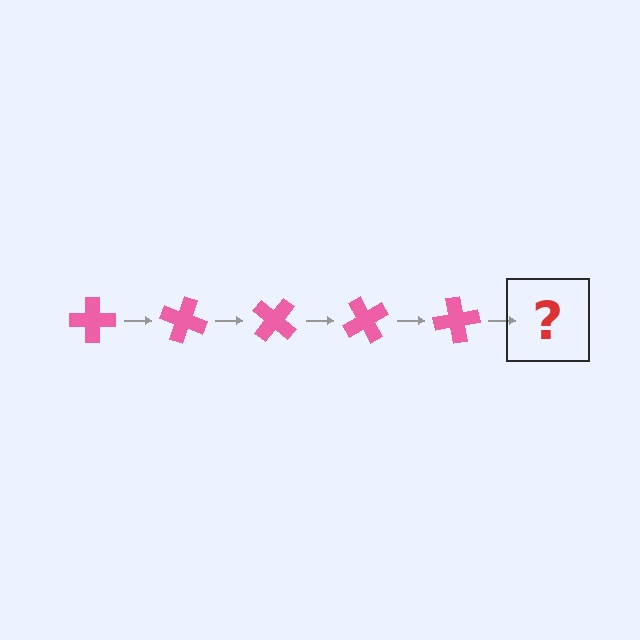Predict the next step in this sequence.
The next step is a pink cross rotated 100 degrees.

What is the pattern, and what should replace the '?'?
The pattern is that the cross rotates 20 degrees each step. The '?' should be a pink cross rotated 100 degrees.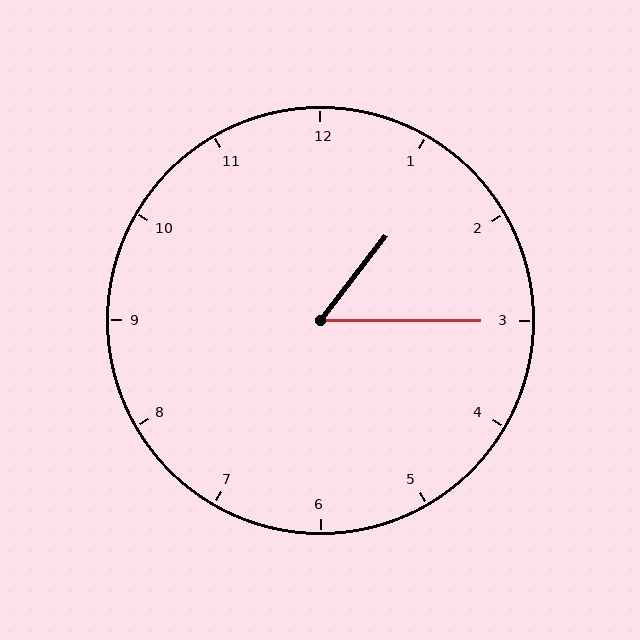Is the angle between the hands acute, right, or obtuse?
It is acute.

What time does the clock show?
1:15.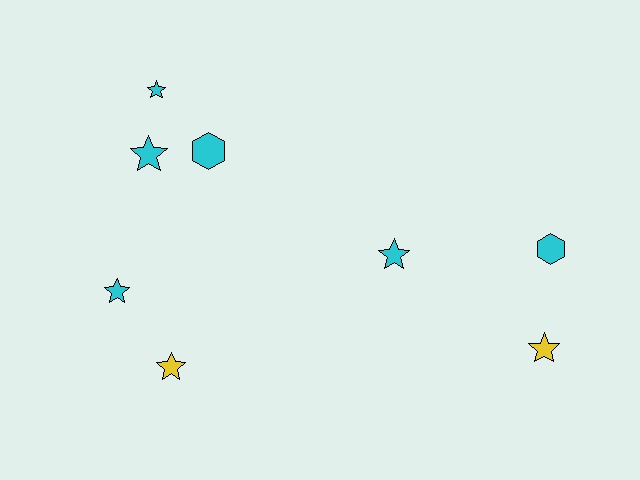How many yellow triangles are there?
There are no yellow triangles.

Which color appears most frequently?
Cyan, with 6 objects.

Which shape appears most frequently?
Star, with 6 objects.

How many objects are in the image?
There are 8 objects.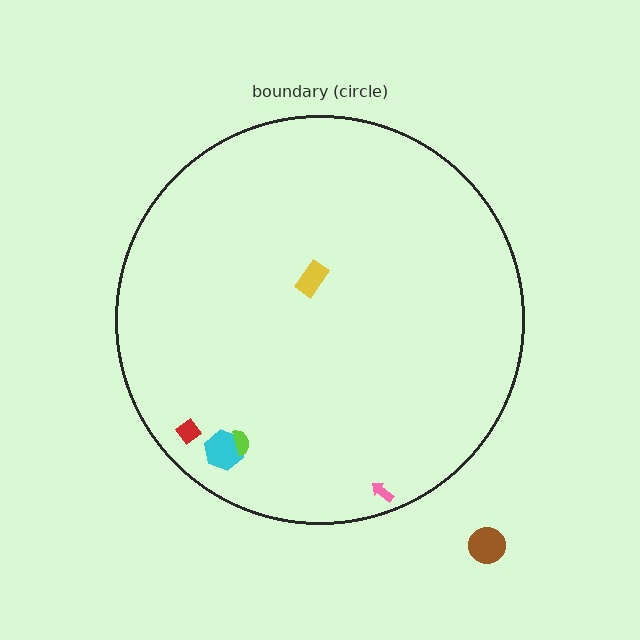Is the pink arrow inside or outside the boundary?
Inside.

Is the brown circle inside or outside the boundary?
Outside.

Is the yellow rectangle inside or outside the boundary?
Inside.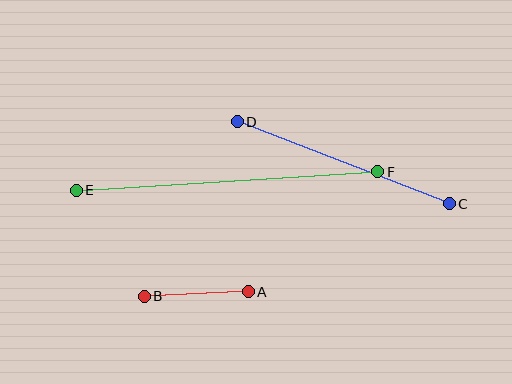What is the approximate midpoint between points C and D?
The midpoint is at approximately (343, 163) pixels.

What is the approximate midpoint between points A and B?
The midpoint is at approximately (196, 294) pixels.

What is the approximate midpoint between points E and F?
The midpoint is at approximately (227, 181) pixels.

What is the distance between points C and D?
The distance is approximately 227 pixels.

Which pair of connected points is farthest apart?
Points E and F are farthest apart.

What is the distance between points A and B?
The distance is approximately 104 pixels.